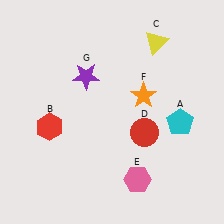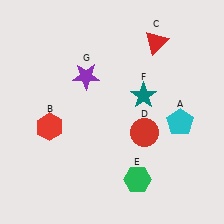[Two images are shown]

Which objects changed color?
C changed from yellow to red. E changed from pink to green. F changed from orange to teal.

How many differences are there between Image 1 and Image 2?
There are 3 differences between the two images.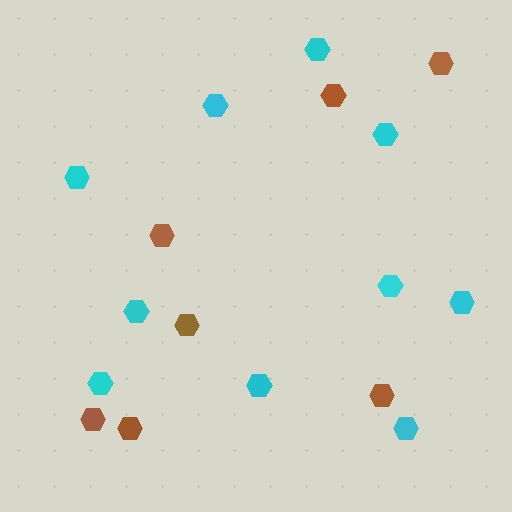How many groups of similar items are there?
There are 2 groups: one group of cyan hexagons (10) and one group of brown hexagons (7).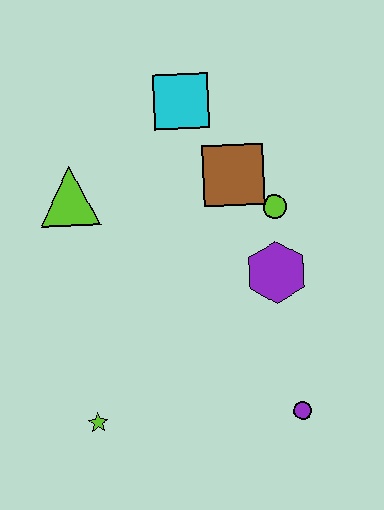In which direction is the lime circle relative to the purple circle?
The lime circle is above the purple circle.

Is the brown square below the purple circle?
No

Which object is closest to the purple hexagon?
The lime circle is closest to the purple hexagon.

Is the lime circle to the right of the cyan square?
Yes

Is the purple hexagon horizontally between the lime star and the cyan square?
No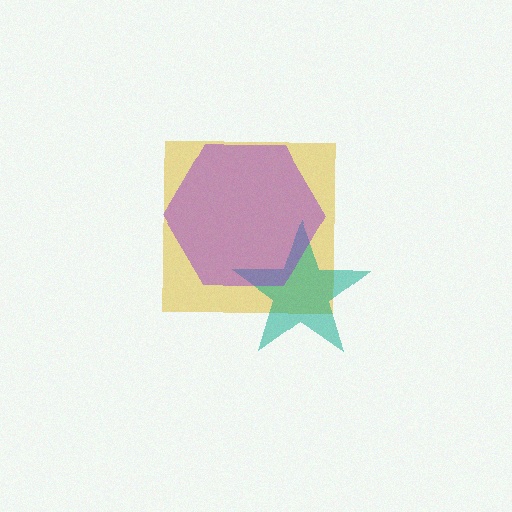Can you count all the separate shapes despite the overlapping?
Yes, there are 3 separate shapes.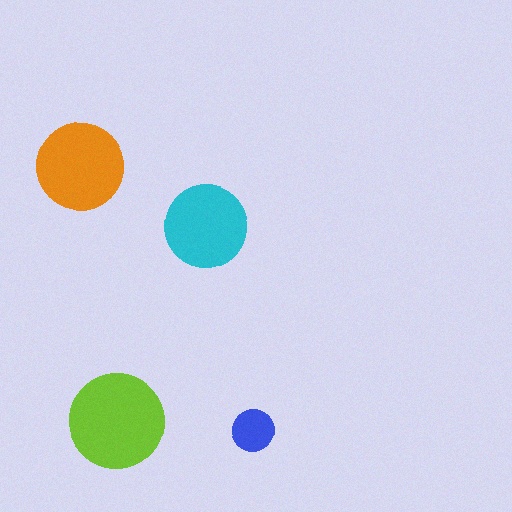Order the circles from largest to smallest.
the lime one, the orange one, the cyan one, the blue one.